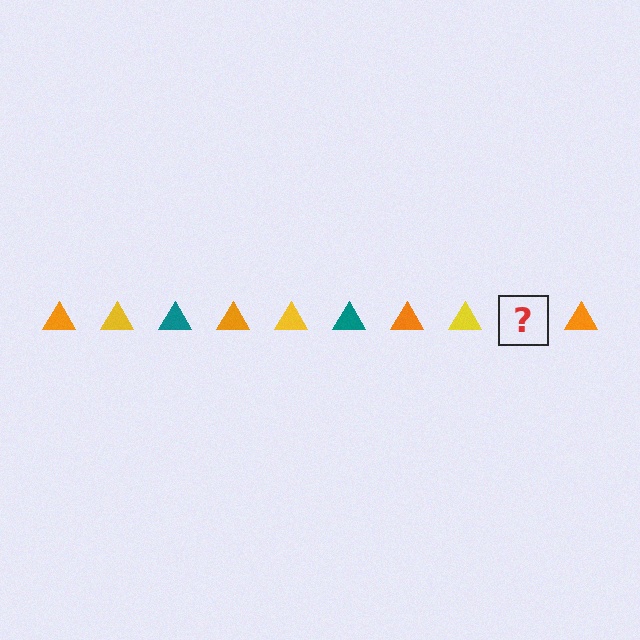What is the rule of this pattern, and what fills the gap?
The rule is that the pattern cycles through orange, yellow, teal triangles. The gap should be filled with a teal triangle.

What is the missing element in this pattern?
The missing element is a teal triangle.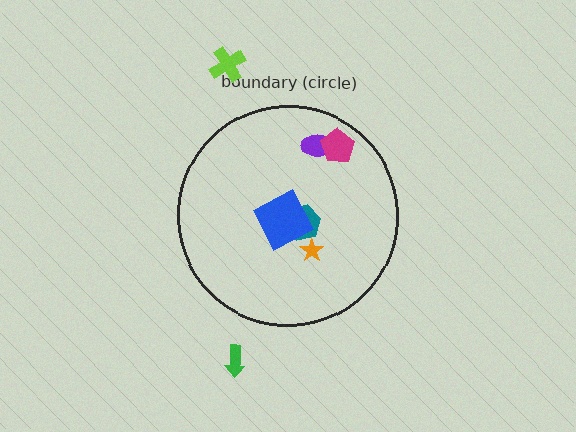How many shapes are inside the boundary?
5 inside, 2 outside.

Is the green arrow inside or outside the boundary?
Outside.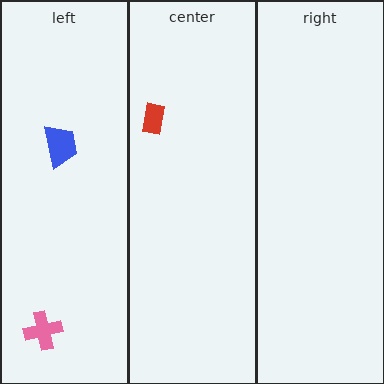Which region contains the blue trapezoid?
The left region.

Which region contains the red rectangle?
The center region.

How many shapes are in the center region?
1.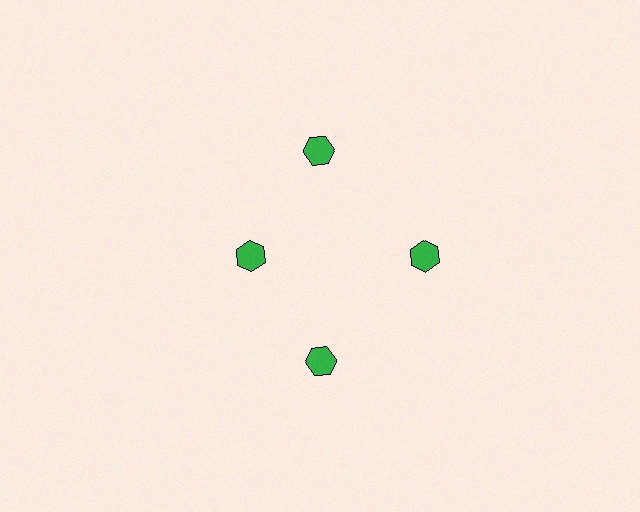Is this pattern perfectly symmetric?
No. The 4 green hexagons are arranged in a ring, but one element near the 9 o'clock position is pulled inward toward the center, breaking the 4-fold rotational symmetry.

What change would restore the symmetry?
The symmetry would be restored by moving it outward, back onto the ring so that all 4 hexagons sit at equal angles and equal distance from the center.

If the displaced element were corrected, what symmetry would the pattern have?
It would have 4-fold rotational symmetry — the pattern would map onto itself every 90 degrees.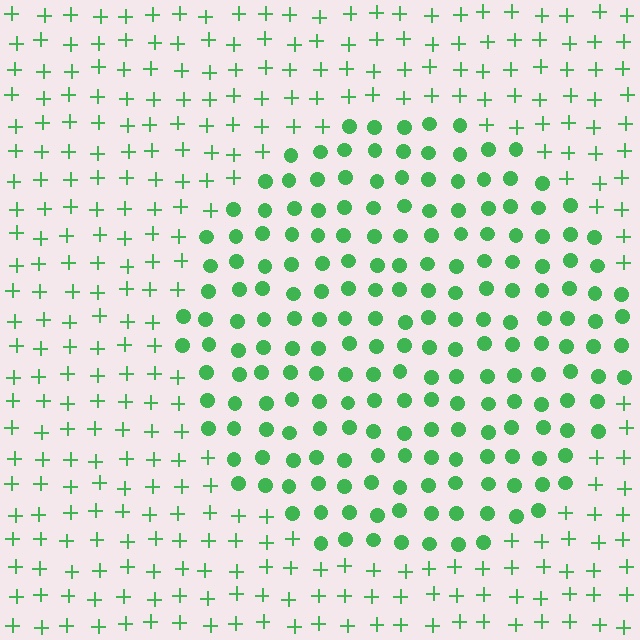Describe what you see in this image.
The image is filled with small green elements arranged in a uniform grid. A circle-shaped region contains circles, while the surrounding area contains plus signs. The boundary is defined purely by the change in element shape.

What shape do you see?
I see a circle.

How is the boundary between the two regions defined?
The boundary is defined by a change in element shape: circles inside vs. plus signs outside. All elements share the same color and spacing.